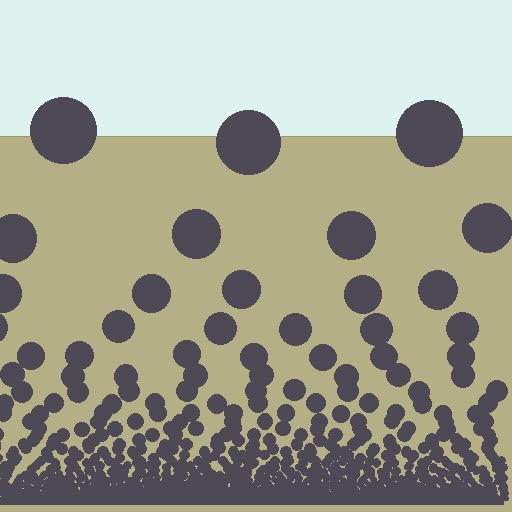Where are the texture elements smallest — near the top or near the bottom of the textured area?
Near the bottom.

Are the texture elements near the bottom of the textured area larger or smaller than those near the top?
Smaller. The gradient is inverted — elements near the bottom are smaller and denser.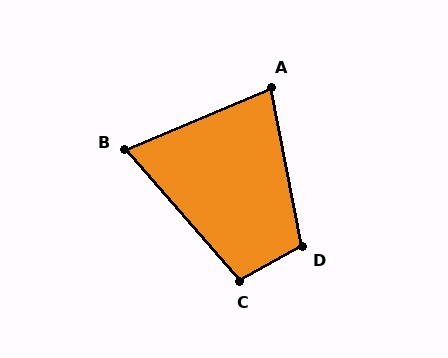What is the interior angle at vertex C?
Approximately 102 degrees (obtuse).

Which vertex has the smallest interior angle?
B, at approximately 72 degrees.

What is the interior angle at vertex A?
Approximately 78 degrees (acute).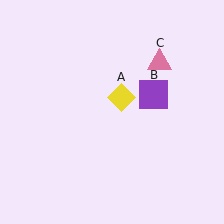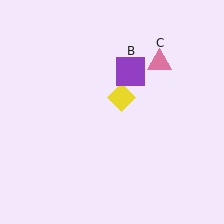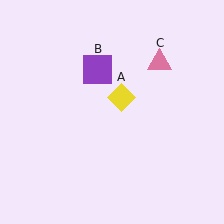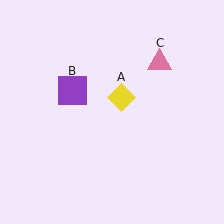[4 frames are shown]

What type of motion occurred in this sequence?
The purple square (object B) rotated counterclockwise around the center of the scene.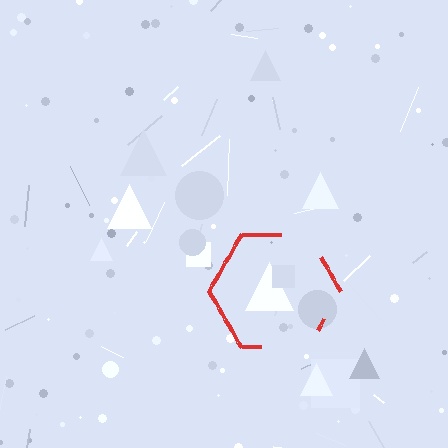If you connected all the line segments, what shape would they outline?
They would outline a hexagon.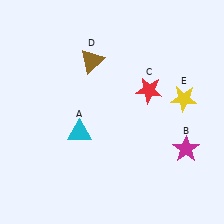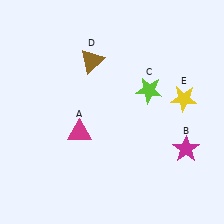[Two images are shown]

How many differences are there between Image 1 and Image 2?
There are 2 differences between the two images.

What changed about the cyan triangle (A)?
In Image 1, A is cyan. In Image 2, it changed to magenta.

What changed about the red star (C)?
In Image 1, C is red. In Image 2, it changed to lime.